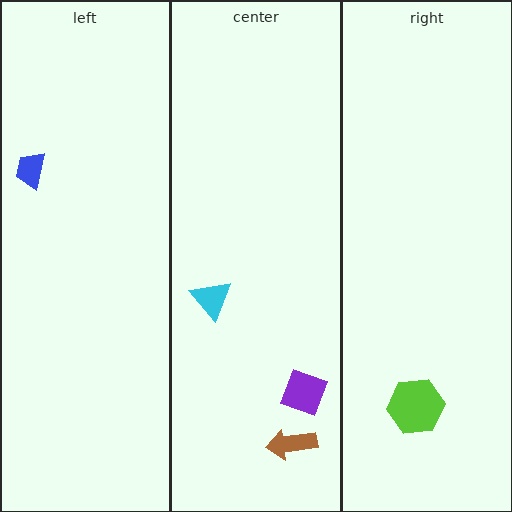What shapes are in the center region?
The brown arrow, the purple diamond, the cyan triangle.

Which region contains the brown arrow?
The center region.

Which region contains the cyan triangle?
The center region.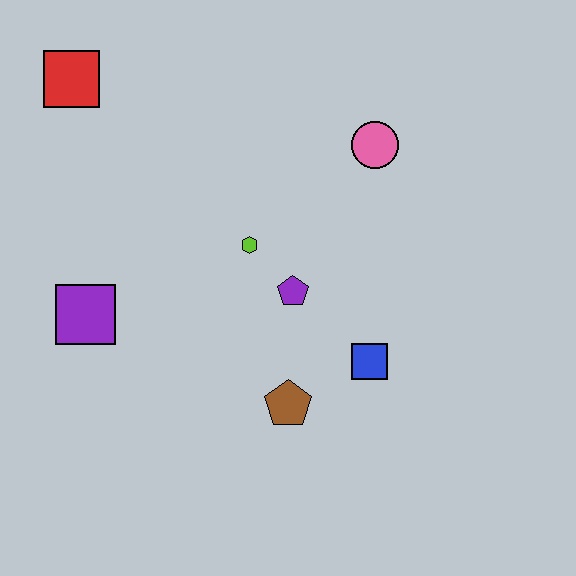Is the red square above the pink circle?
Yes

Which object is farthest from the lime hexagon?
The red square is farthest from the lime hexagon.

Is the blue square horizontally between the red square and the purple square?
No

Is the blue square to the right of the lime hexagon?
Yes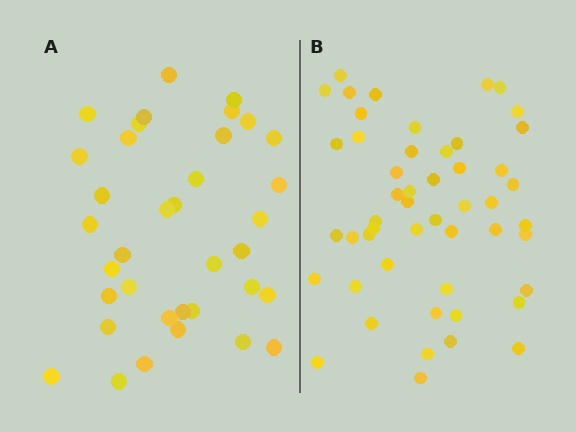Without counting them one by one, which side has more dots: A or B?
Region B (the right region) has more dots.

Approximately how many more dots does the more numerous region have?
Region B has approximately 15 more dots than region A.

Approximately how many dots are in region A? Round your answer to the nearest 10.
About 40 dots. (The exact count is 36, which rounds to 40.)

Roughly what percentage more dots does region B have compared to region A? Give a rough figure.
About 40% more.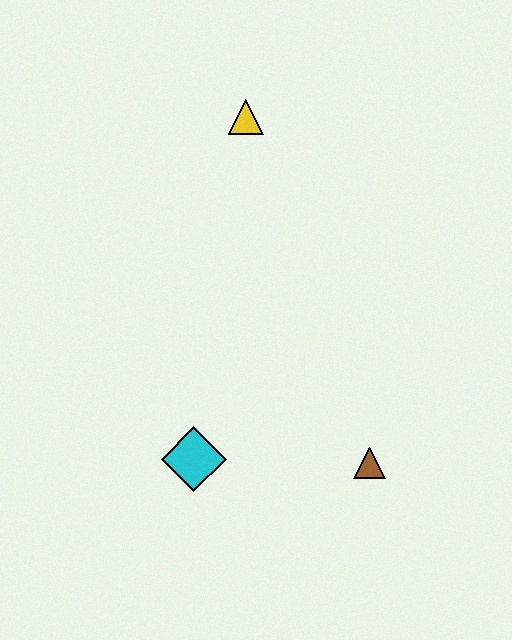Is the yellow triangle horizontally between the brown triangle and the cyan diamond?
Yes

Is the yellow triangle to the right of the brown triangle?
No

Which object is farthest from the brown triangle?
The yellow triangle is farthest from the brown triangle.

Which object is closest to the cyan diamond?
The brown triangle is closest to the cyan diamond.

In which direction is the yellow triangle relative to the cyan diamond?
The yellow triangle is above the cyan diamond.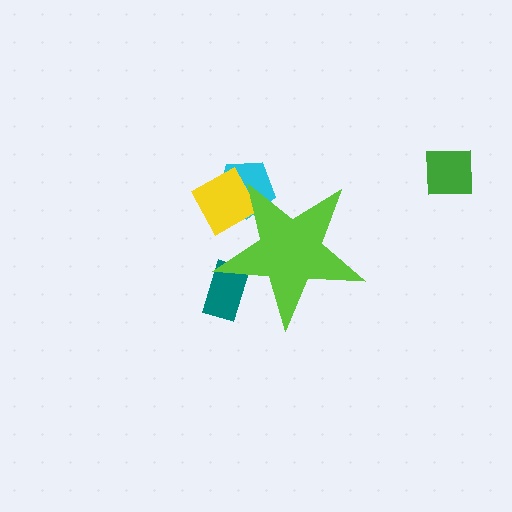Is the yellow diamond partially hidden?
Yes, the yellow diamond is partially hidden behind the lime star.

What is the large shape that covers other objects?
A lime star.